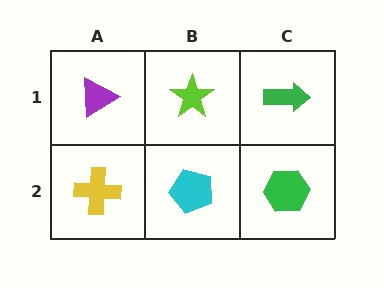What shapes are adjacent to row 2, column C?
A green arrow (row 1, column C), a cyan pentagon (row 2, column B).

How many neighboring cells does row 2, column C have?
2.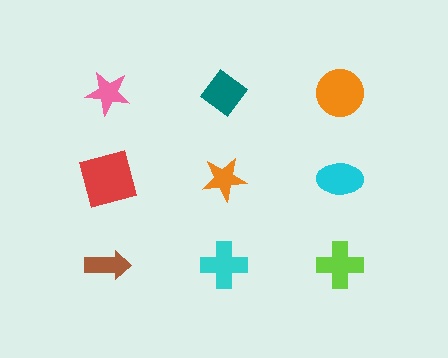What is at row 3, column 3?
A lime cross.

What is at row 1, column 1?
A pink star.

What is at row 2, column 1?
A red square.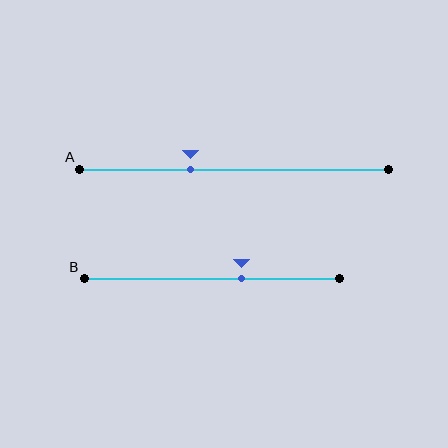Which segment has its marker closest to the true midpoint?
Segment B has its marker closest to the true midpoint.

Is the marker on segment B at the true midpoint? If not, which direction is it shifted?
No, the marker on segment B is shifted to the right by about 12% of the segment length.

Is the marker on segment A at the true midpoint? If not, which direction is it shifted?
No, the marker on segment A is shifted to the left by about 14% of the segment length.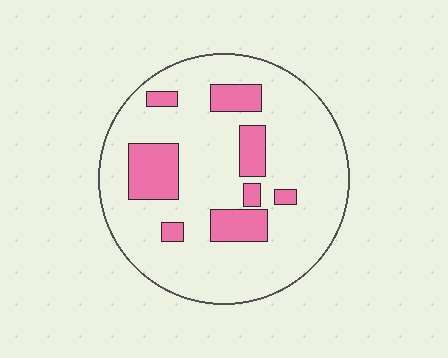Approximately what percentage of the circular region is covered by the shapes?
Approximately 20%.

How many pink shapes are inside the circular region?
8.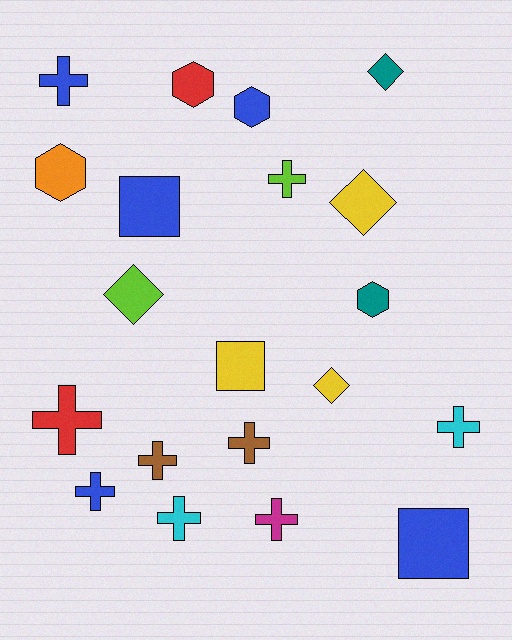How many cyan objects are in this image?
There are 2 cyan objects.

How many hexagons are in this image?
There are 4 hexagons.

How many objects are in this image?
There are 20 objects.